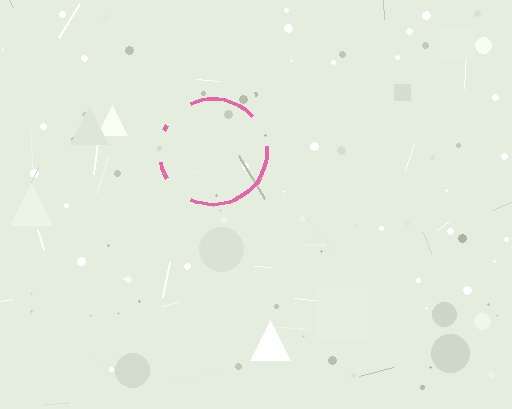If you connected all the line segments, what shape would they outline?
They would outline a circle.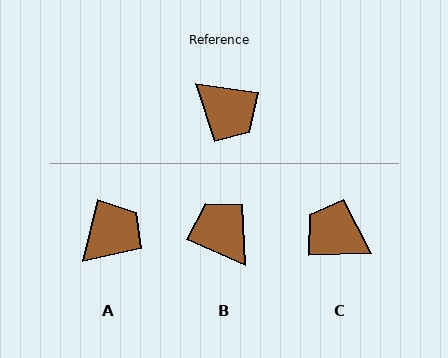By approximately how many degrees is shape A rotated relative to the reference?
Approximately 84 degrees counter-clockwise.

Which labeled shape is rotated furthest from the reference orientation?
C, about 169 degrees away.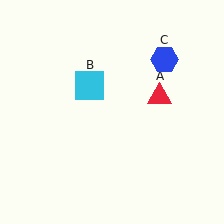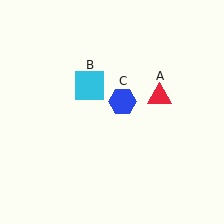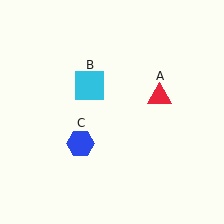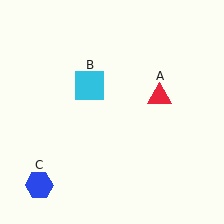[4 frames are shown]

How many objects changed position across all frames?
1 object changed position: blue hexagon (object C).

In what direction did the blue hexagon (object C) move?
The blue hexagon (object C) moved down and to the left.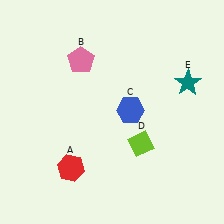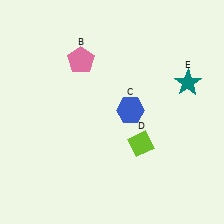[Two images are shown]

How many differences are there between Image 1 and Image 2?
There is 1 difference between the two images.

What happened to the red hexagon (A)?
The red hexagon (A) was removed in Image 2. It was in the bottom-left area of Image 1.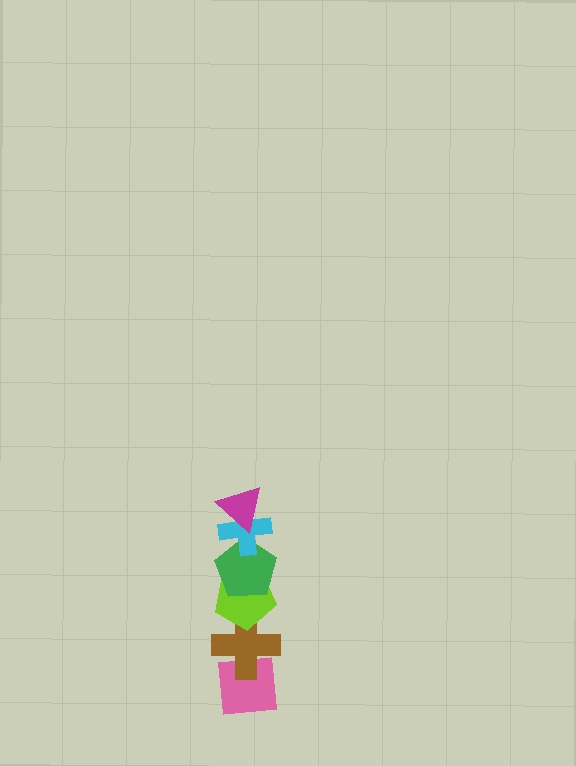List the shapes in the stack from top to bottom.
From top to bottom: the magenta triangle, the cyan cross, the green pentagon, the lime pentagon, the brown cross, the pink square.